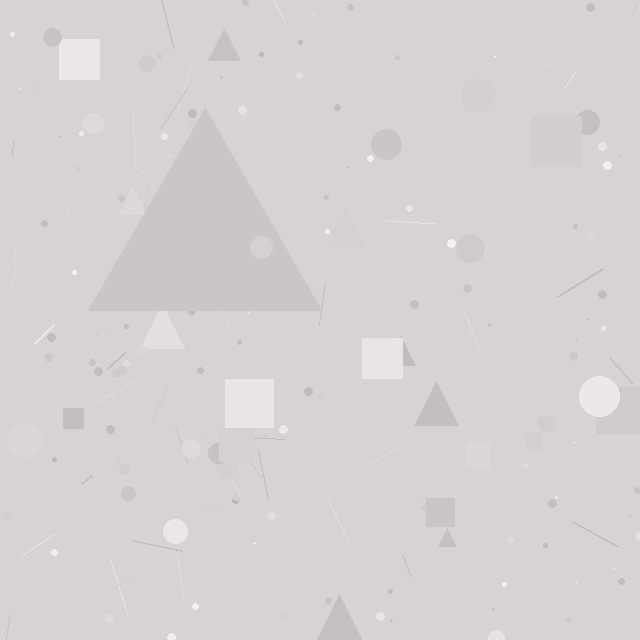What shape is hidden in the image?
A triangle is hidden in the image.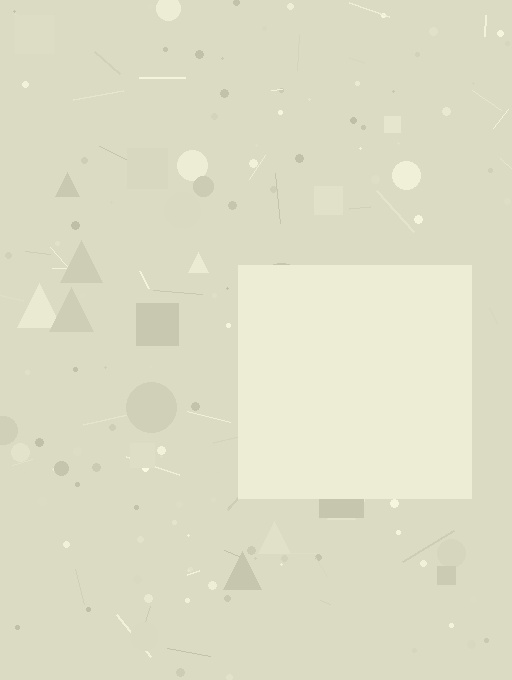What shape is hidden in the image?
A square is hidden in the image.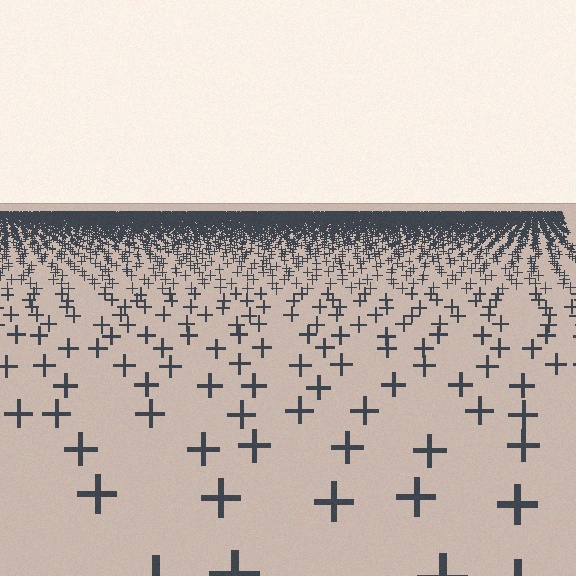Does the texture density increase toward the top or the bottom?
Density increases toward the top.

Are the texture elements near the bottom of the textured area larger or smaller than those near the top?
Larger. Near the bottom, elements are closer to the viewer and appear at a bigger on-screen size.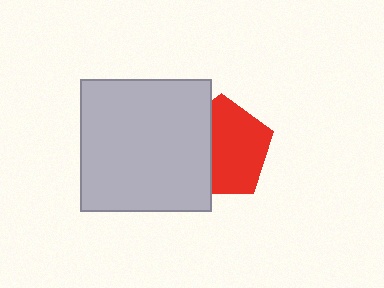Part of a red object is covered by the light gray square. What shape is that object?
It is a pentagon.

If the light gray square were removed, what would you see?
You would see the complete red pentagon.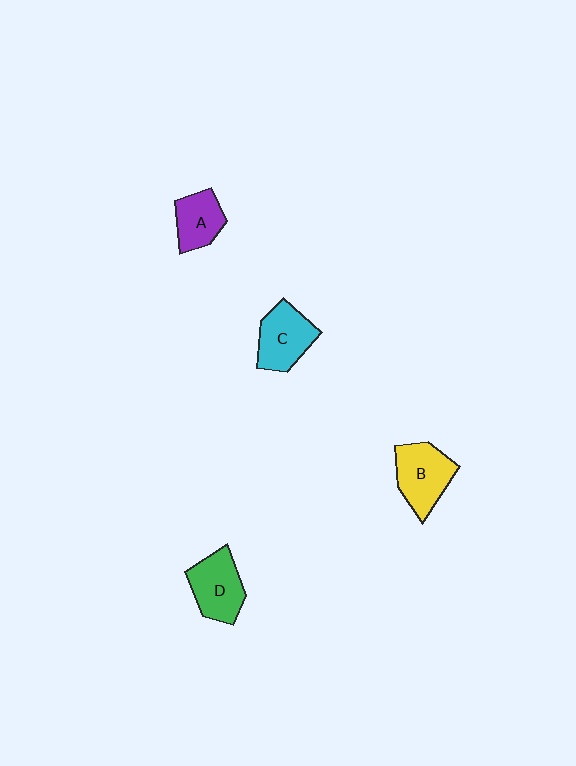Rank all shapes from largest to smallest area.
From largest to smallest: B (yellow), D (green), C (cyan), A (purple).